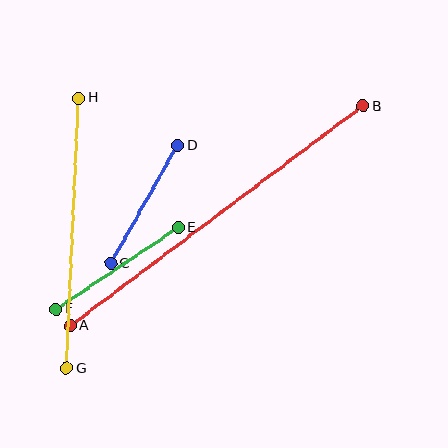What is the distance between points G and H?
The distance is approximately 270 pixels.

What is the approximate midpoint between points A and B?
The midpoint is at approximately (217, 216) pixels.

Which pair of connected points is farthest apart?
Points A and B are farthest apart.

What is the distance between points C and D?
The distance is approximately 135 pixels.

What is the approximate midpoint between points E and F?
The midpoint is at approximately (117, 268) pixels.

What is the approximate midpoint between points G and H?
The midpoint is at approximately (72, 233) pixels.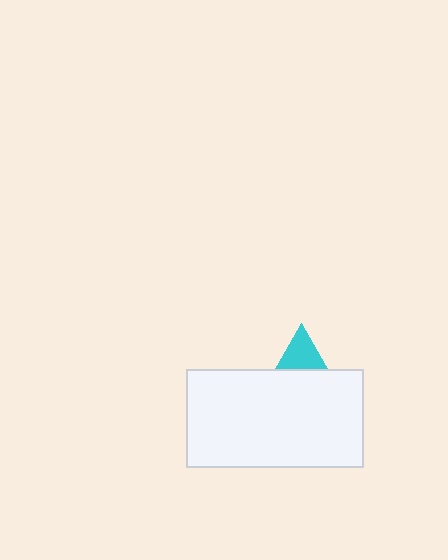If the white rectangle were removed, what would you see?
You would see the complete cyan triangle.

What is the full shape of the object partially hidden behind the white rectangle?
The partially hidden object is a cyan triangle.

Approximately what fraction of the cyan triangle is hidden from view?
Roughly 65% of the cyan triangle is hidden behind the white rectangle.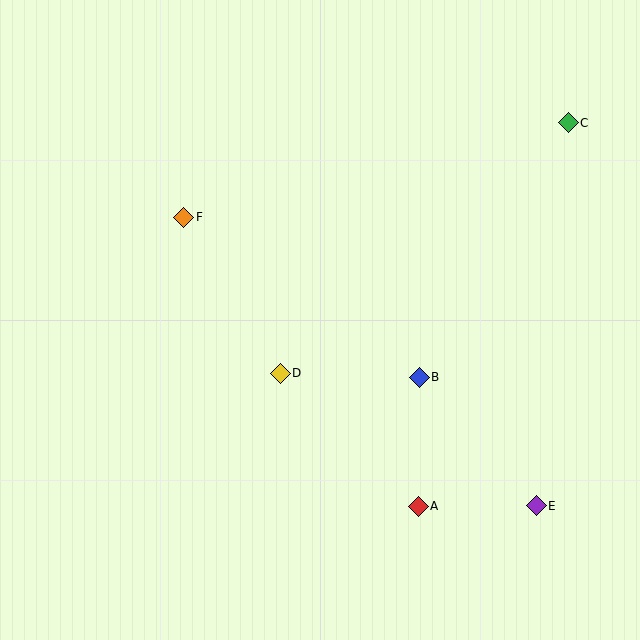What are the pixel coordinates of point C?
Point C is at (568, 123).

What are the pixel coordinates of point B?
Point B is at (419, 377).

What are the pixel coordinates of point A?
Point A is at (418, 506).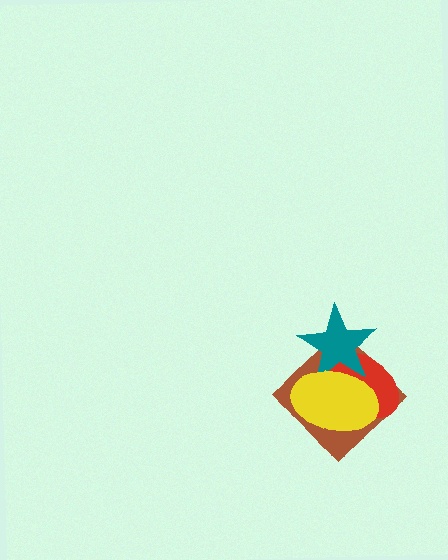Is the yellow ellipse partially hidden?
No, no other shape covers it.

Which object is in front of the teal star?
The yellow ellipse is in front of the teal star.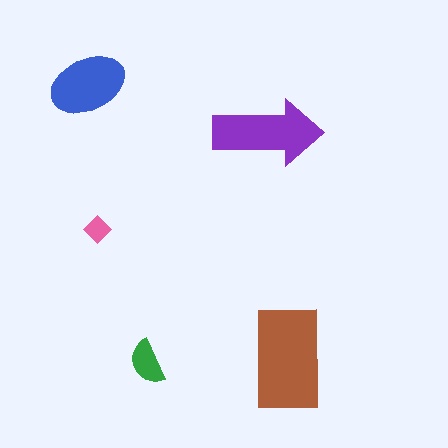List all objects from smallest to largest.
The pink diamond, the green semicircle, the blue ellipse, the purple arrow, the brown rectangle.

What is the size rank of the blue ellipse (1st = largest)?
3rd.